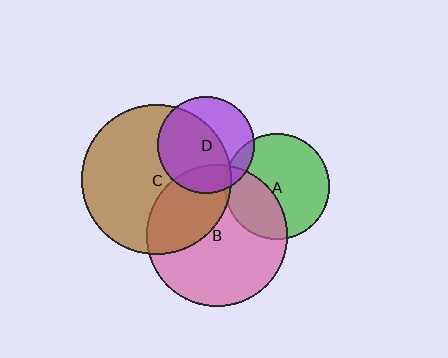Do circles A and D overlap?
Yes.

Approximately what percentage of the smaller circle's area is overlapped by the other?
Approximately 10%.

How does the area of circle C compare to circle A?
Approximately 2.0 times.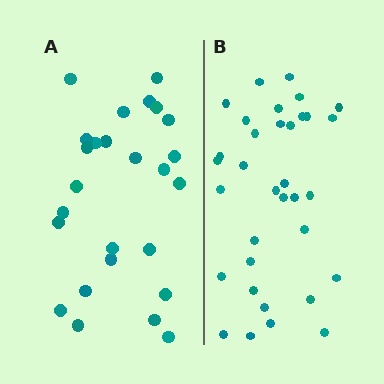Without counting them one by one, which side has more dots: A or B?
Region B (the right region) has more dots.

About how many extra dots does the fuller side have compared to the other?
Region B has roughly 8 or so more dots than region A.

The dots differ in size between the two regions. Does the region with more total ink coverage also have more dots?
No. Region A has more total ink coverage because its dots are larger, but region B actually contains more individual dots. Total area can be misleading — the number of items is what matters here.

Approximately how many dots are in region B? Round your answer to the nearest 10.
About 30 dots. (The exact count is 34, which rounds to 30.)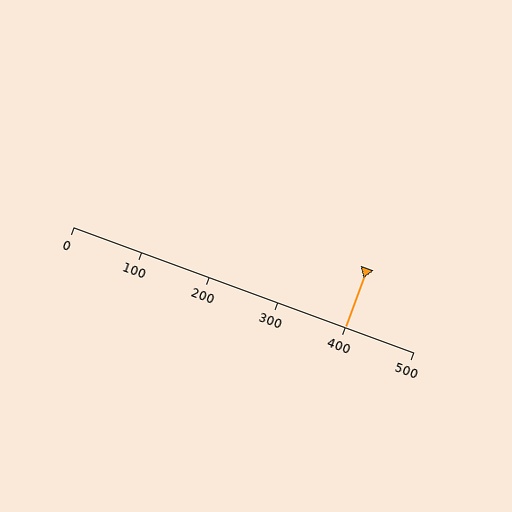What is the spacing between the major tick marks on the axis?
The major ticks are spaced 100 apart.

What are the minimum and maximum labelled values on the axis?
The axis runs from 0 to 500.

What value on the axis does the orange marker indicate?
The marker indicates approximately 400.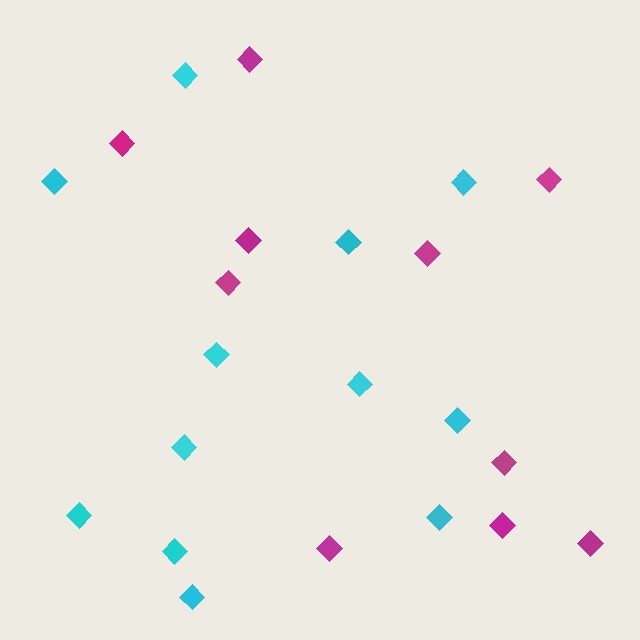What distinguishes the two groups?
There are 2 groups: one group of cyan diamonds (12) and one group of magenta diamonds (10).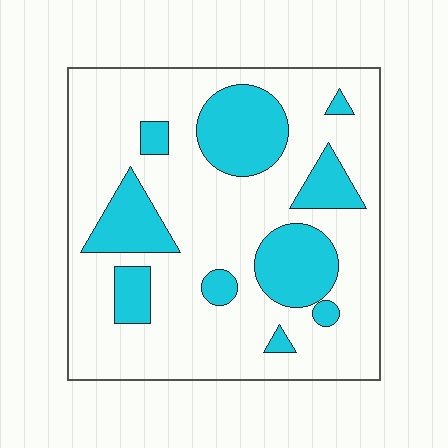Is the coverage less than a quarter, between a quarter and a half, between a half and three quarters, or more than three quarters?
Between a quarter and a half.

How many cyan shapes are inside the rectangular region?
10.